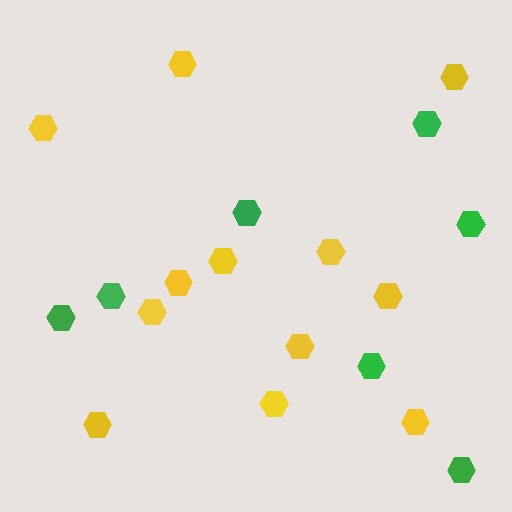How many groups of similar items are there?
There are 2 groups: one group of yellow hexagons (12) and one group of green hexagons (7).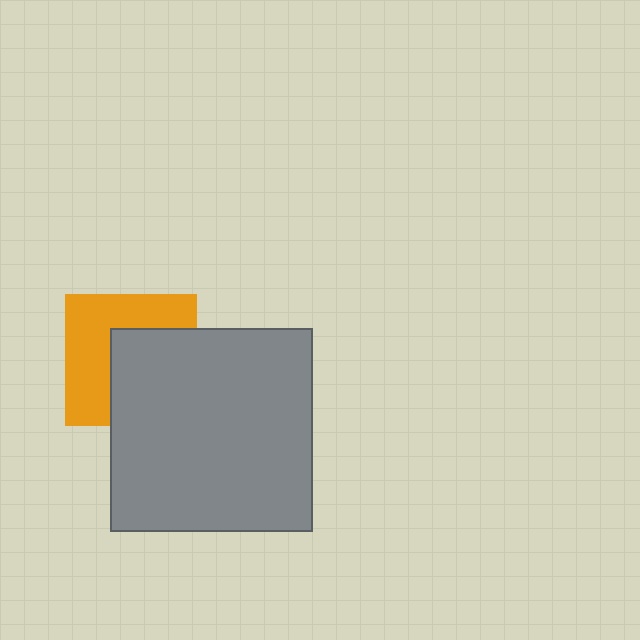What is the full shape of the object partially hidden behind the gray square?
The partially hidden object is an orange square.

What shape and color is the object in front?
The object in front is a gray square.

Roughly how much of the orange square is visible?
About half of it is visible (roughly 51%).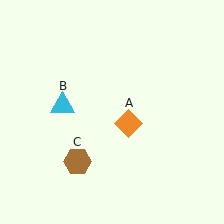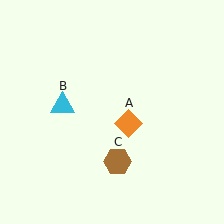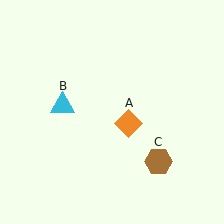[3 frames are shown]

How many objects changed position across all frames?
1 object changed position: brown hexagon (object C).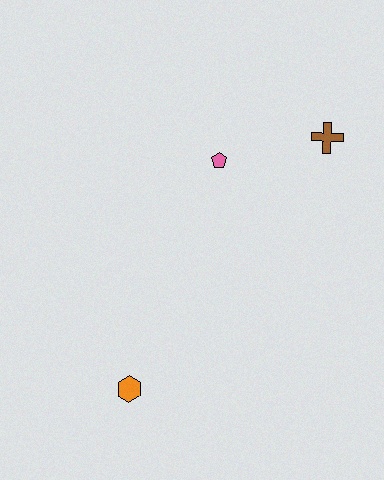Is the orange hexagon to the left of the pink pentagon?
Yes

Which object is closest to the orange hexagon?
The pink pentagon is closest to the orange hexagon.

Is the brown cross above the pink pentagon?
Yes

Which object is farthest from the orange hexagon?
The brown cross is farthest from the orange hexagon.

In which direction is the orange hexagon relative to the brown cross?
The orange hexagon is below the brown cross.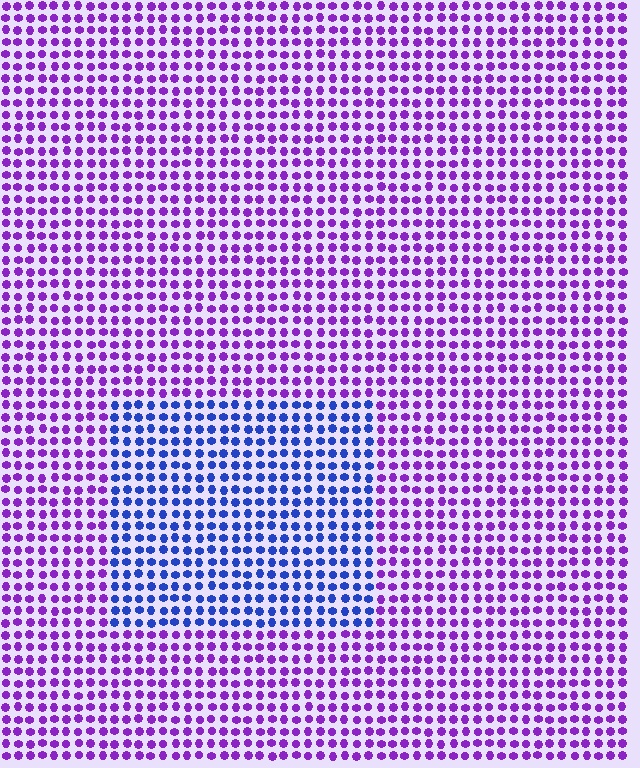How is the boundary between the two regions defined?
The boundary is defined purely by a slight shift in hue (about 50 degrees). Spacing, size, and orientation are identical on both sides.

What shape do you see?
I see a rectangle.